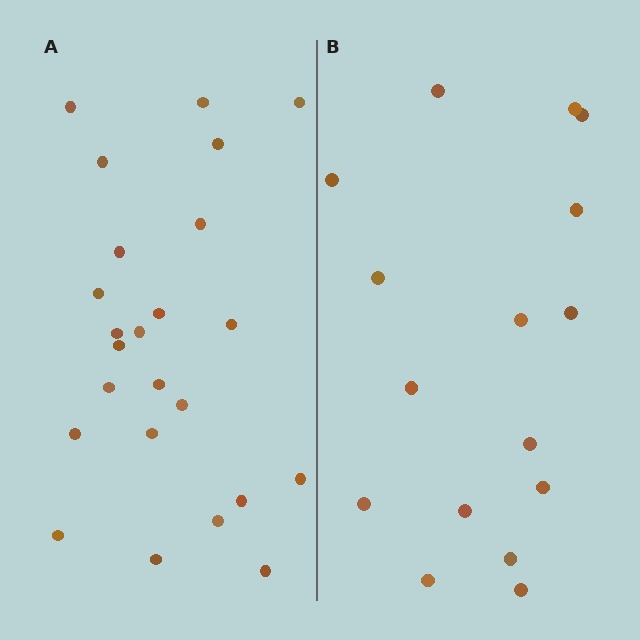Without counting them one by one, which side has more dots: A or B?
Region A (the left region) has more dots.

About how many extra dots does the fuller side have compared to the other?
Region A has roughly 8 or so more dots than region B.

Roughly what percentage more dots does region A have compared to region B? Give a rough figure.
About 50% more.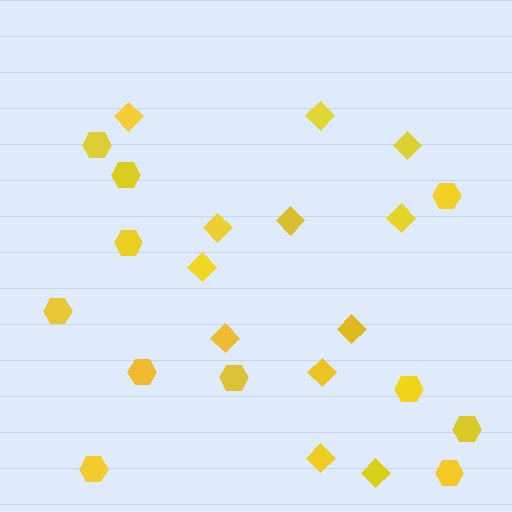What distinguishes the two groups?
There are 2 groups: one group of diamonds (12) and one group of hexagons (11).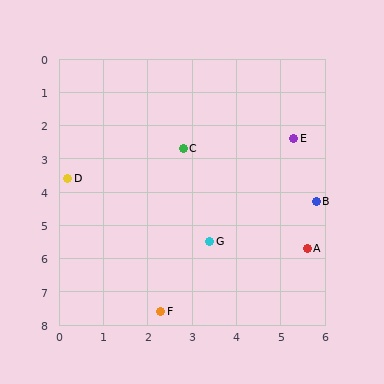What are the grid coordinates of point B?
Point B is at approximately (5.8, 4.3).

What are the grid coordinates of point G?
Point G is at approximately (3.4, 5.5).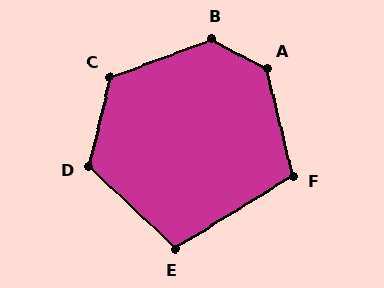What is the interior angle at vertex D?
Approximately 120 degrees (obtuse).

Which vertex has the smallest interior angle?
E, at approximately 105 degrees.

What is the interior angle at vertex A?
Approximately 131 degrees (obtuse).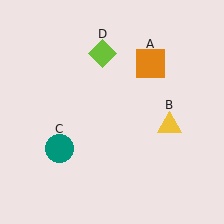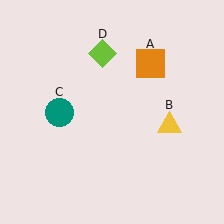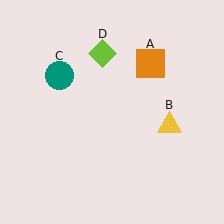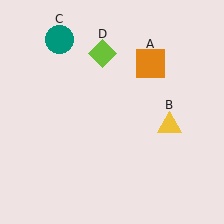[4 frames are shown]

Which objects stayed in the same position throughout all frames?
Orange square (object A) and yellow triangle (object B) and lime diamond (object D) remained stationary.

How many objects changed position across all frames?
1 object changed position: teal circle (object C).